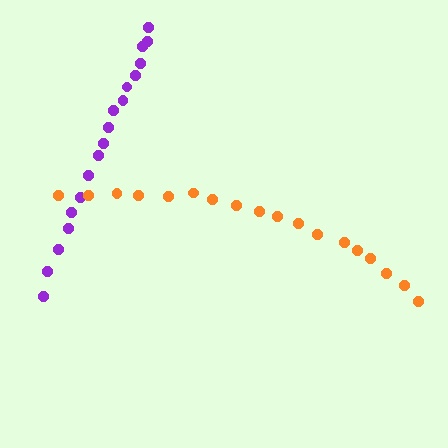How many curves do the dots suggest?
There are 2 distinct paths.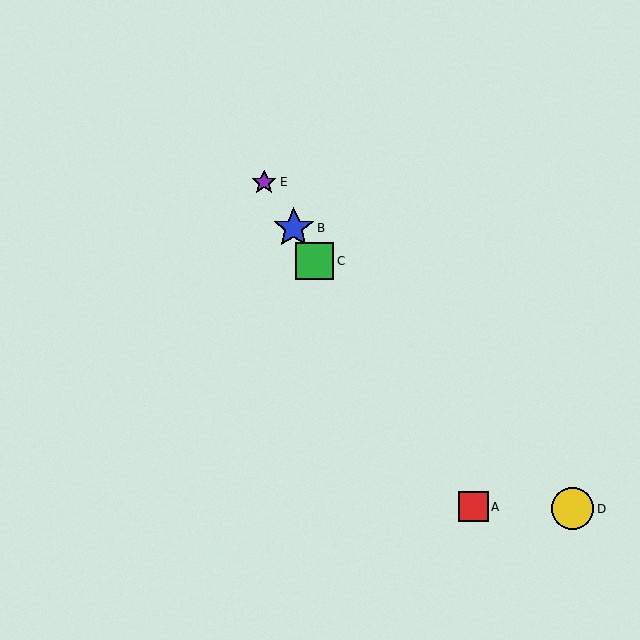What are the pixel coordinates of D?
Object D is at (573, 509).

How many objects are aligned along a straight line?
4 objects (A, B, C, E) are aligned along a straight line.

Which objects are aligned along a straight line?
Objects A, B, C, E are aligned along a straight line.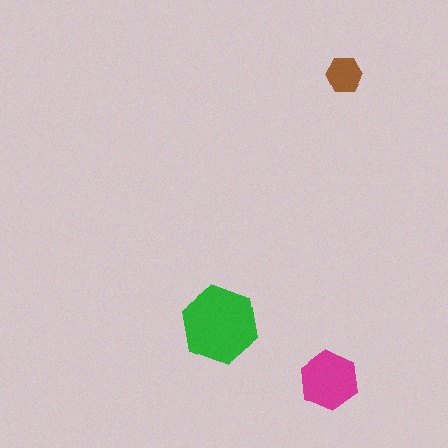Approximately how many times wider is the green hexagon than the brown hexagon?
About 2 times wider.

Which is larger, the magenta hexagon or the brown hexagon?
The magenta one.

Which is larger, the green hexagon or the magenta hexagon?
The green one.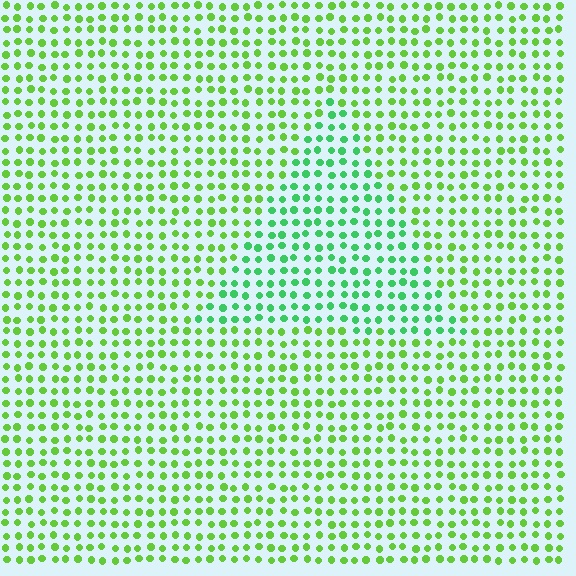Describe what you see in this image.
The image is filled with small lime elements in a uniform arrangement. A triangle-shaped region is visible where the elements are tinted to a slightly different hue, forming a subtle color boundary.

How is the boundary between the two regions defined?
The boundary is defined purely by a slight shift in hue (about 34 degrees). Spacing, size, and orientation are identical on both sides.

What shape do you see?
I see a triangle.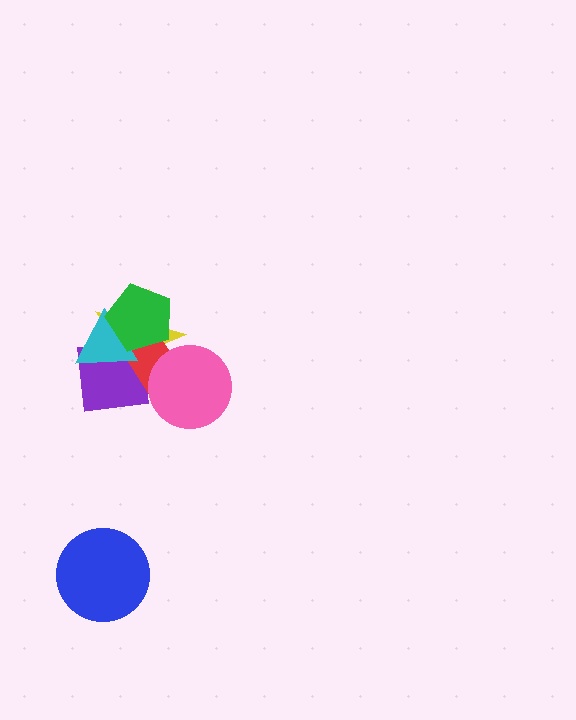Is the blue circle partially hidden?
No, no other shape covers it.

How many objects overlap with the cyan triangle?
4 objects overlap with the cyan triangle.